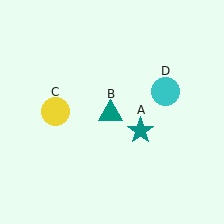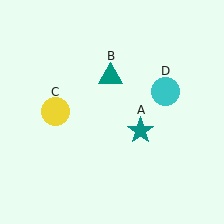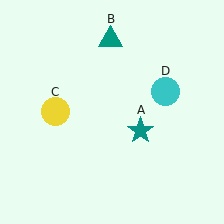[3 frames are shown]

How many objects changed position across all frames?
1 object changed position: teal triangle (object B).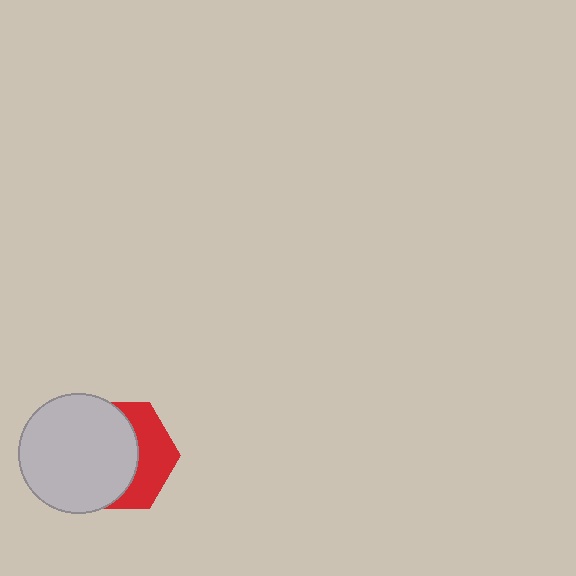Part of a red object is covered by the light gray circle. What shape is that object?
It is a hexagon.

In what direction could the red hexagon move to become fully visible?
The red hexagon could move right. That would shift it out from behind the light gray circle entirely.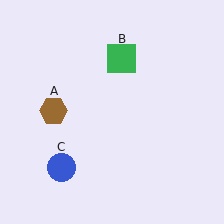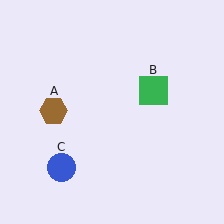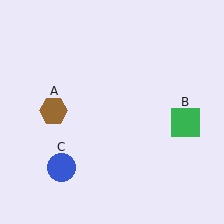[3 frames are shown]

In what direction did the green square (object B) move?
The green square (object B) moved down and to the right.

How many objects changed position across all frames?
1 object changed position: green square (object B).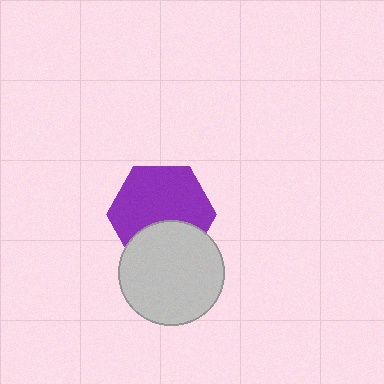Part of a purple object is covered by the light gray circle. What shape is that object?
It is a hexagon.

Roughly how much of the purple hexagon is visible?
Most of it is visible (roughly 67%).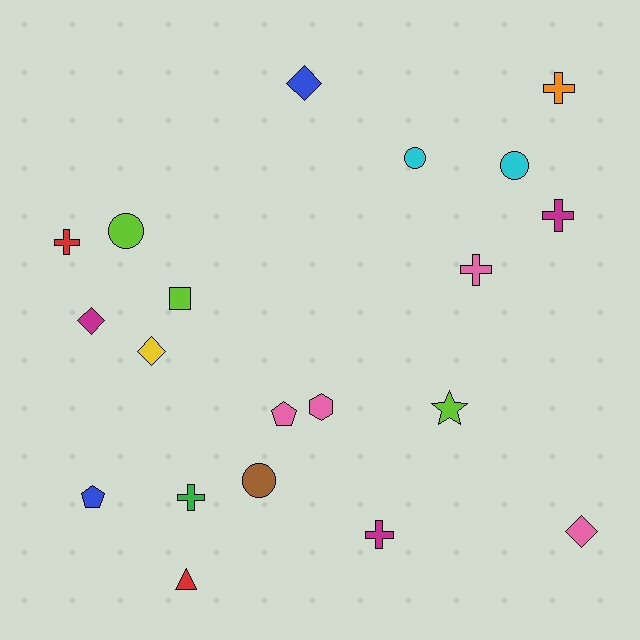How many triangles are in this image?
There is 1 triangle.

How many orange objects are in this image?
There is 1 orange object.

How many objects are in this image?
There are 20 objects.